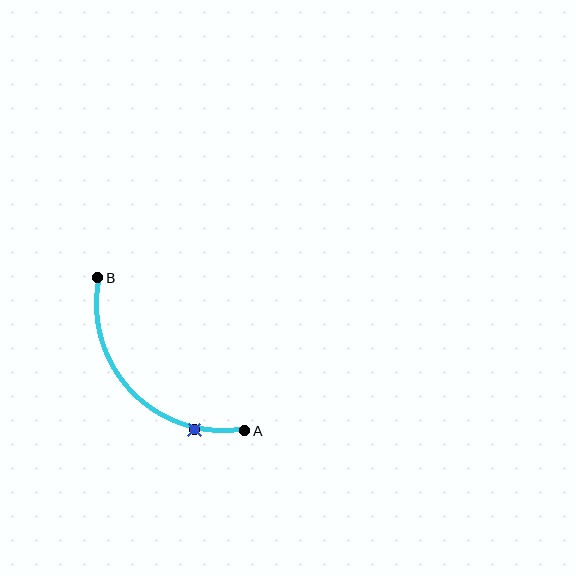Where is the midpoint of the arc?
The arc midpoint is the point on the curve farthest from the straight line joining A and B. It sits below and to the left of that line.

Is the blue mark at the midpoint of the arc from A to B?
No. The blue mark lies on the arc but is closer to endpoint A. The arc midpoint would be at the point on the curve equidistant along the arc from both A and B.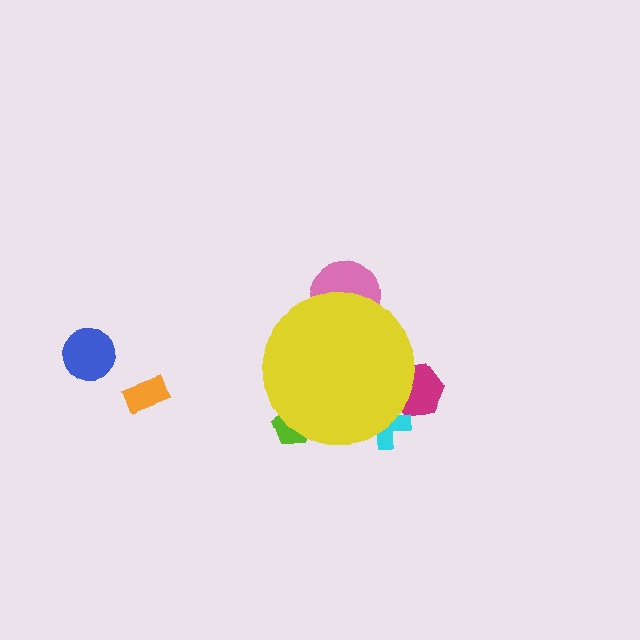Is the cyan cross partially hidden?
Yes, the cyan cross is partially hidden behind the yellow circle.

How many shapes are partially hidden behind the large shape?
4 shapes are partially hidden.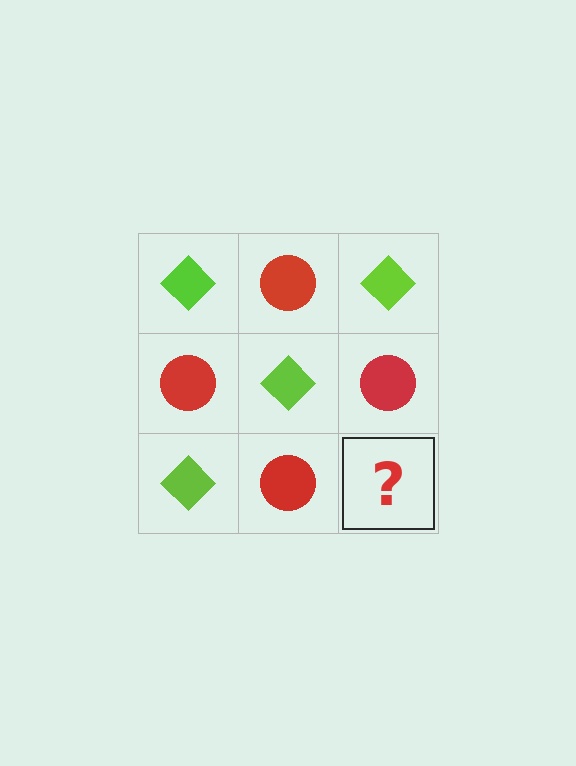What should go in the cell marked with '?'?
The missing cell should contain a lime diamond.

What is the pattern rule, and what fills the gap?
The rule is that it alternates lime diamond and red circle in a checkerboard pattern. The gap should be filled with a lime diamond.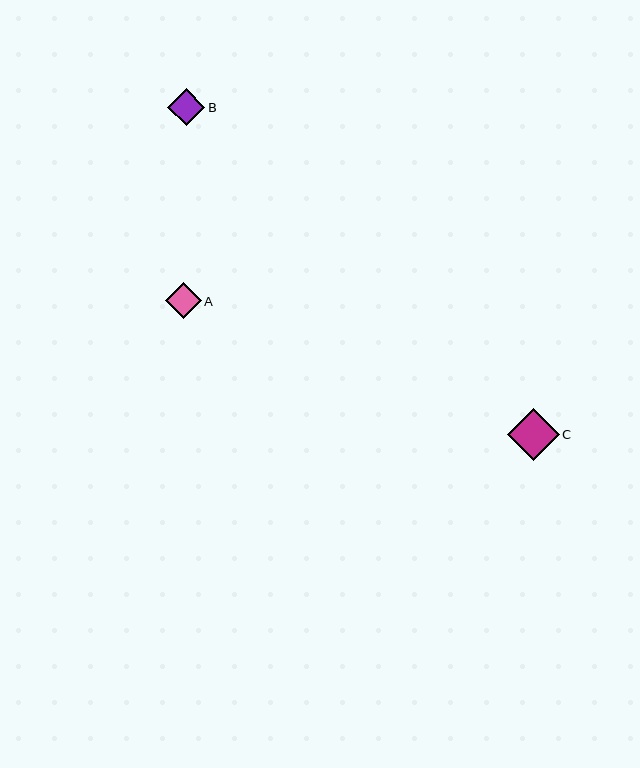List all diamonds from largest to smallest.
From largest to smallest: C, B, A.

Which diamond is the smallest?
Diamond A is the smallest with a size of approximately 35 pixels.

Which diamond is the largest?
Diamond C is the largest with a size of approximately 52 pixels.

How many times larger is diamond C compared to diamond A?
Diamond C is approximately 1.5 times the size of diamond A.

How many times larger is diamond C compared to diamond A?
Diamond C is approximately 1.5 times the size of diamond A.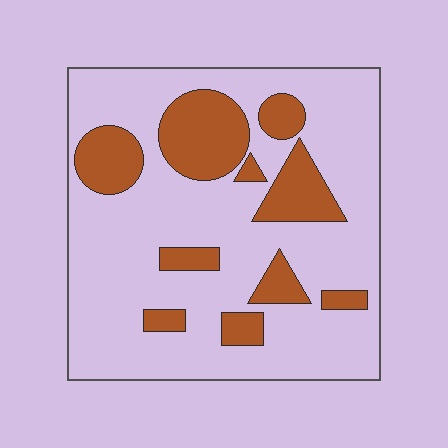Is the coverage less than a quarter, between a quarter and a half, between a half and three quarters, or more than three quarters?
Less than a quarter.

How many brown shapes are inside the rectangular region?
10.